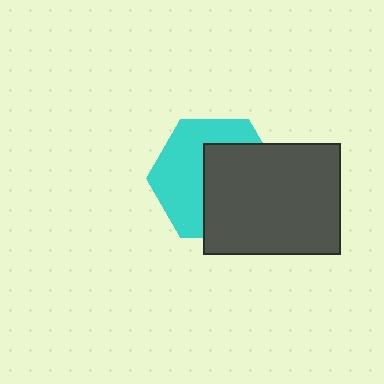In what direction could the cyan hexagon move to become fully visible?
The cyan hexagon could move toward the upper-left. That would shift it out from behind the dark gray rectangle entirely.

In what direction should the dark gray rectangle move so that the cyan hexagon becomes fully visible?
The dark gray rectangle should move toward the lower-right. That is the shortest direction to clear the overlap and leave the cyan hexagon fully visible.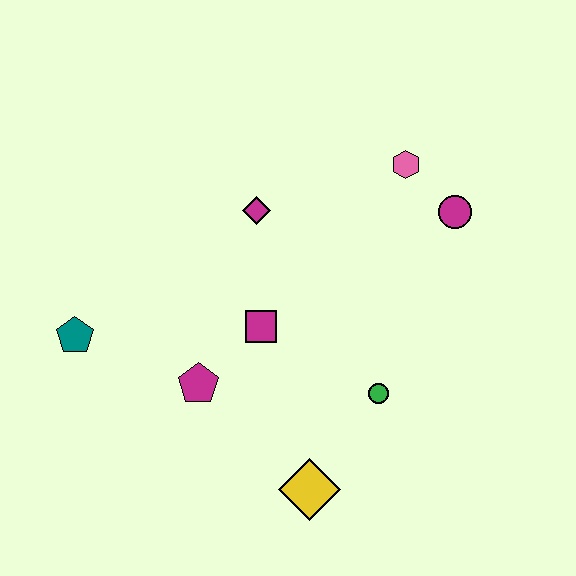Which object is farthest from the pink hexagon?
The teal pentagon is farthest from the pink hexagon.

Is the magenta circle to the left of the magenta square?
No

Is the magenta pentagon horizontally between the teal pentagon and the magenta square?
Yes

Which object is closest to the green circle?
The yellow diamond is closest to the green circle.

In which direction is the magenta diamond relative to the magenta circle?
The magenta diamond is to the left of the magenta circle.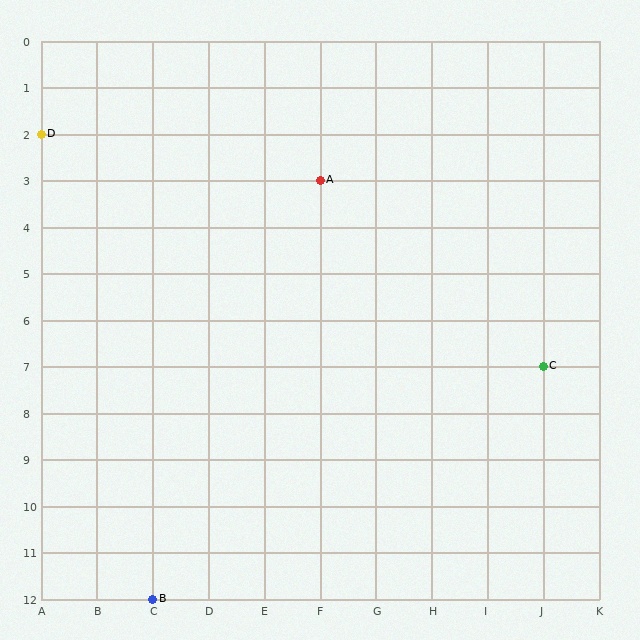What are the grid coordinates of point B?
Point B is at grid coordinates (C, 12).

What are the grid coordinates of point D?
Point D is at grid coordinates (A, 2).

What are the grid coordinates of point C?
Point C is at grid coordinates (J, 7).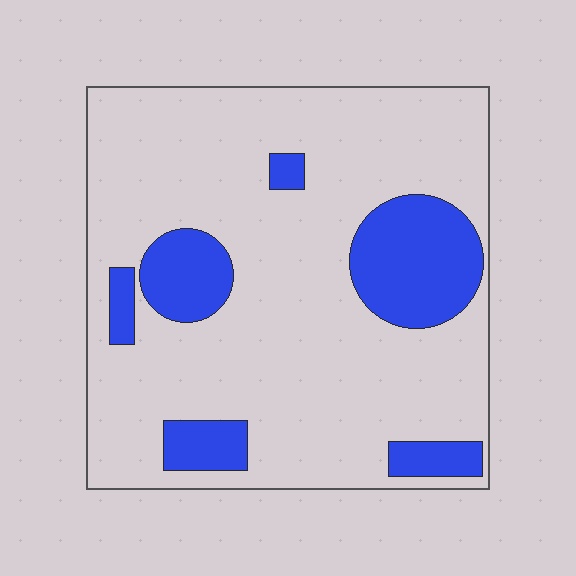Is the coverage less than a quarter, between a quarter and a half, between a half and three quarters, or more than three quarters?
Less than a quarter.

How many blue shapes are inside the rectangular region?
6.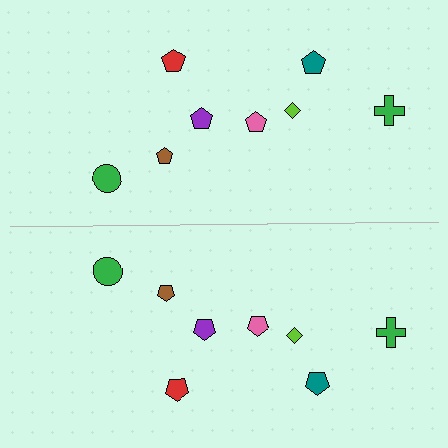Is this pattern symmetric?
Yes, this pattern has bilateral (reflection) symmetry.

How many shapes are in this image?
There are 16 shapes in this image.